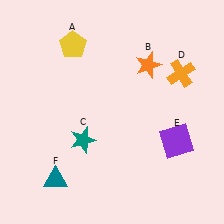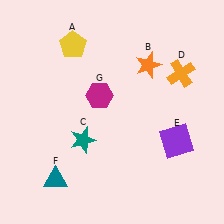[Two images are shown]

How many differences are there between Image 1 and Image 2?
There is 1 difference between the two images.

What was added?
A magenta hexagon (G) was added in Image 2.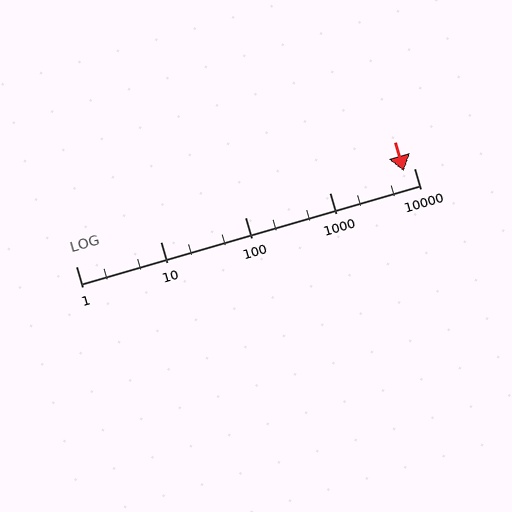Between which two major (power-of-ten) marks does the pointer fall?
The pointer is between 1000 and 10000.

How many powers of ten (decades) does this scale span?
The scale spans 4 decades, from 1 to 10000.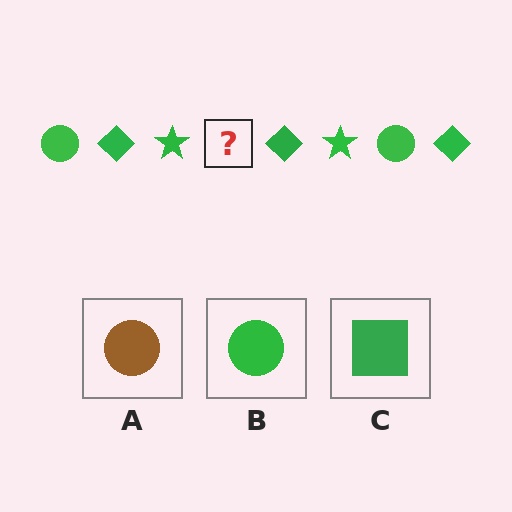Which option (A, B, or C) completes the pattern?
B.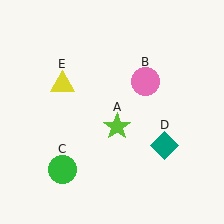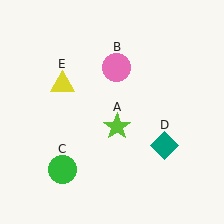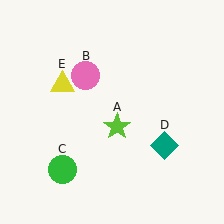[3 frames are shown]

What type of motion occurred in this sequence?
The pink circle (object B) rotated counterclockwise around the center of the scene.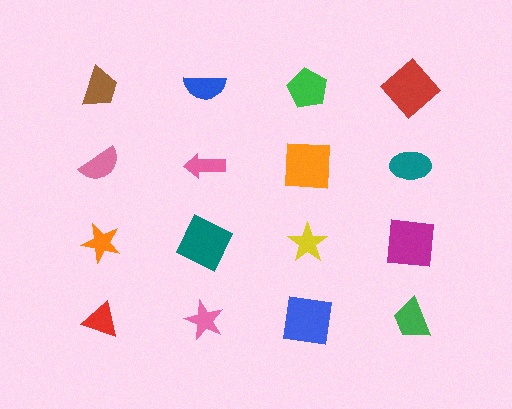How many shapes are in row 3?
4 shapes.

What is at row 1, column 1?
A brown trapezoid.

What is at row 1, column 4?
A red diamond.